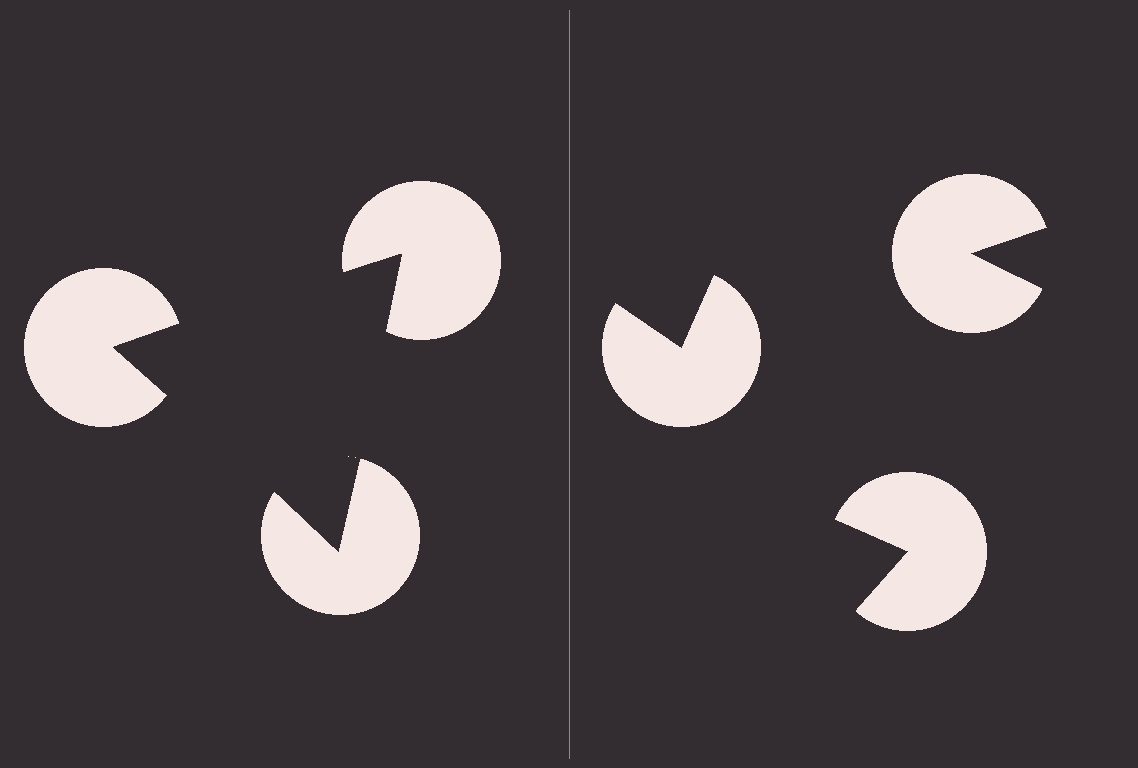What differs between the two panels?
The pac-man discs are positioned identically on both sides; only the wedge orientations differ. On the left they align to a triangle; on the right they are misaligned.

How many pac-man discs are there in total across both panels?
6 — 3 on each side.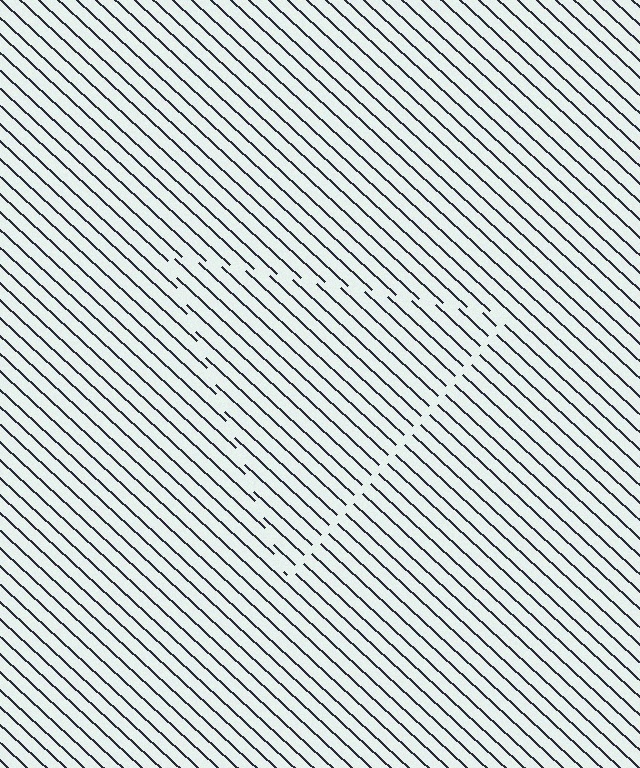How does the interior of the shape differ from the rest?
The interior of the shape contains the same grating, shifted by half a period — the contour is defined by the phase discontinuity where line-ends from the inner and outer gratings abut.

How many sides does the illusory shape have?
3 sides — the line-ends trace a triangle.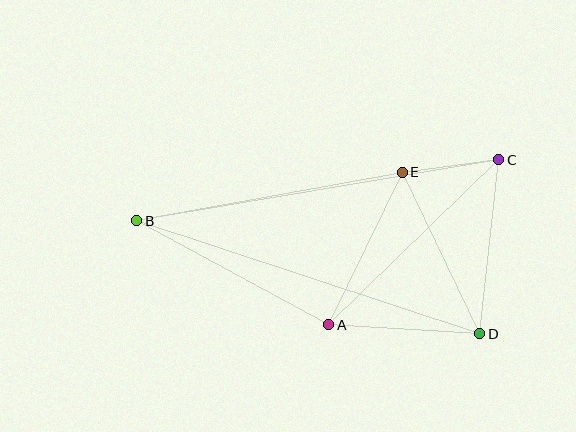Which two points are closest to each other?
Points C and E are closest to each other.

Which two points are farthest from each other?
Points B and C are farthest from each other.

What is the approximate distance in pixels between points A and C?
The distance between A and C is approximately 237 pixels.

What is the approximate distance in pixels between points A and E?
The distance between A and E is approximately 169 pixels.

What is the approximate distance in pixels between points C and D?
The distance between C and D is approximately 175 pixels.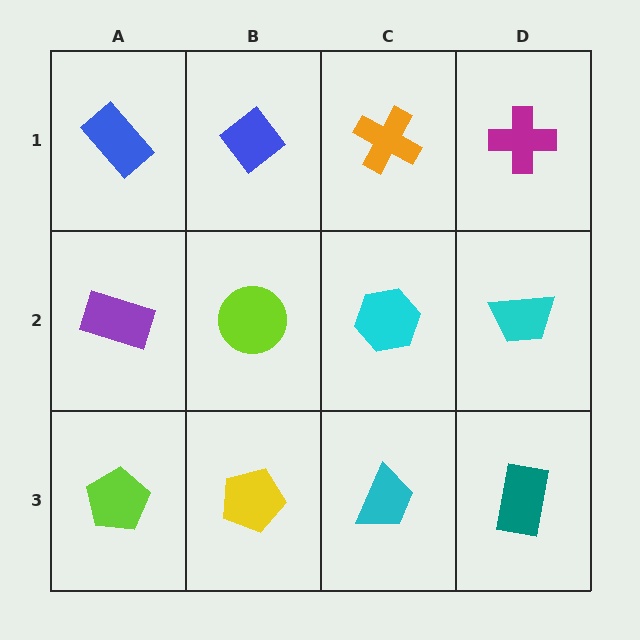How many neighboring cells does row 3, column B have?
3.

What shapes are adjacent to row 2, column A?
A blue rectangle (row 1, column A), a lime pentagon (row 3, column A), a lime circle (row 2, column B).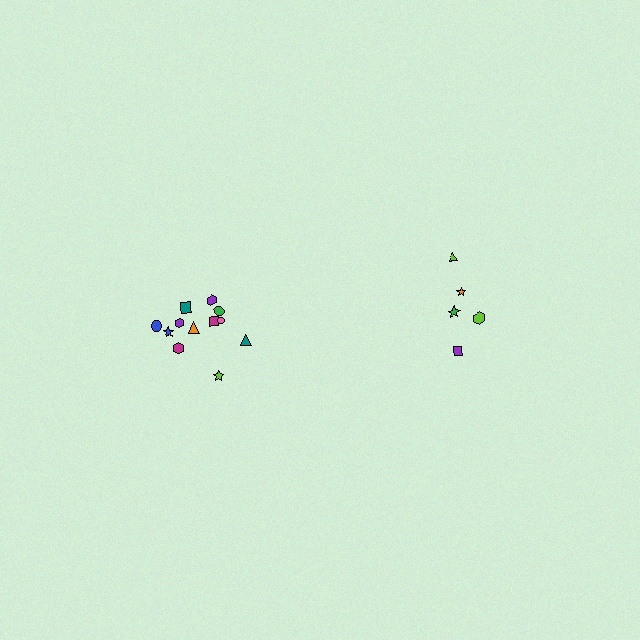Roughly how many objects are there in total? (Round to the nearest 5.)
Roughly 15 objects in total.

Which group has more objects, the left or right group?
The left group.